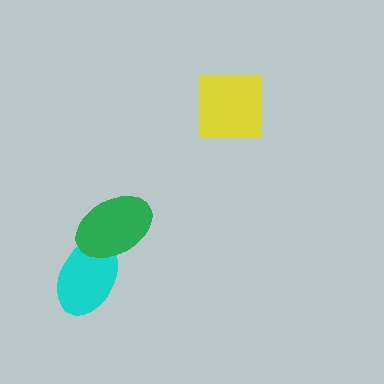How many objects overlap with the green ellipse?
1 object overlaps with the green ellipse.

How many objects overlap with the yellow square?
0 objects overlap with the yellow square.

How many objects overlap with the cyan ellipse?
1 object overlaps with the cyan ellipse.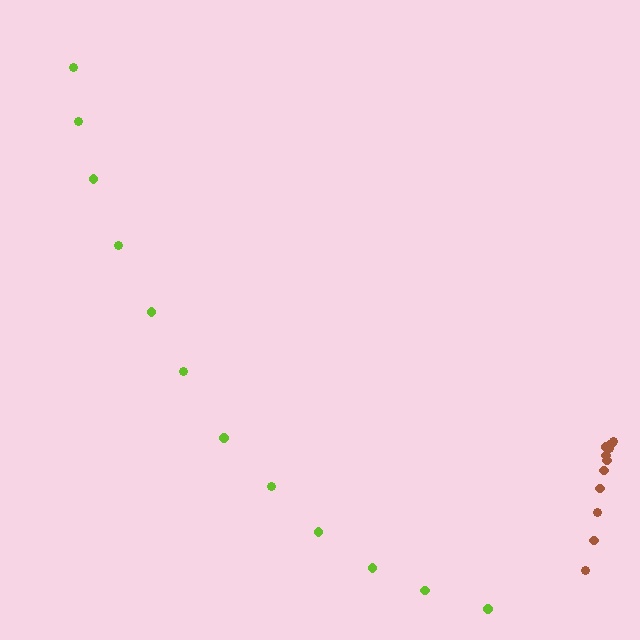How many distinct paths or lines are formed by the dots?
There are 2 distinct paths.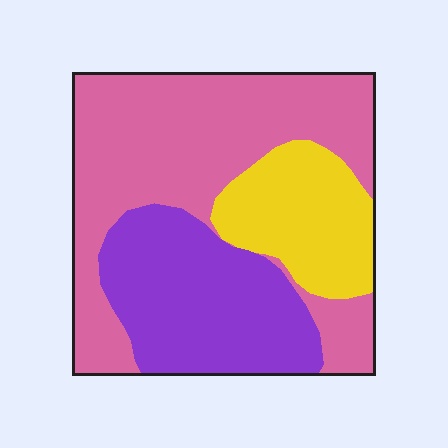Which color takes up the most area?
Pink, at roughly 50%.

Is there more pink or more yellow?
Pink.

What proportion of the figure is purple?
Purple covers roughly 30% of the figure.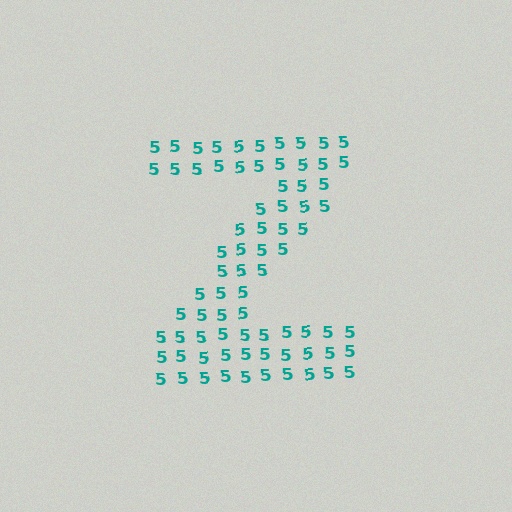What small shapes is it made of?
It is made of small digit 5's.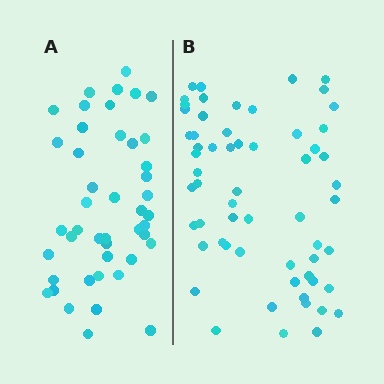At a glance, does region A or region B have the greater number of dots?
Region B (the right region) has more dots.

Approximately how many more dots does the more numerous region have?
Region B has approximately 15 more dots than region A.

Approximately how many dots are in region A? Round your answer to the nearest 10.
About 40 dots. (The exact count is 45, which rounds to 40.)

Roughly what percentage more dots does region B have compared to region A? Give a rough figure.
About 35% more.